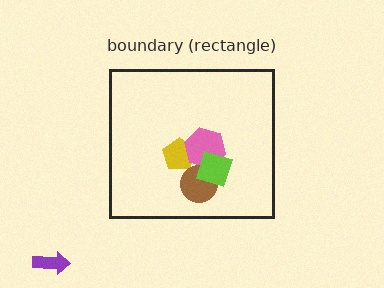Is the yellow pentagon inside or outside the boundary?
Inside.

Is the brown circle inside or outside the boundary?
Inside.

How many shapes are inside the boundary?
4 inside, 1 outside.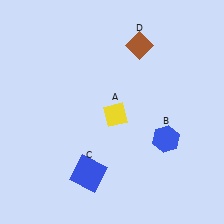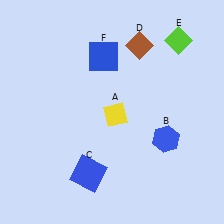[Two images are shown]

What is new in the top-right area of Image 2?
A lime diamond (E) was added in the top-right area of Image 2.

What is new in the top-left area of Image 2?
A blue square (F) was added in the top-left area of Image 2.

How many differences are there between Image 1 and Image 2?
There are 2 differences between the two images.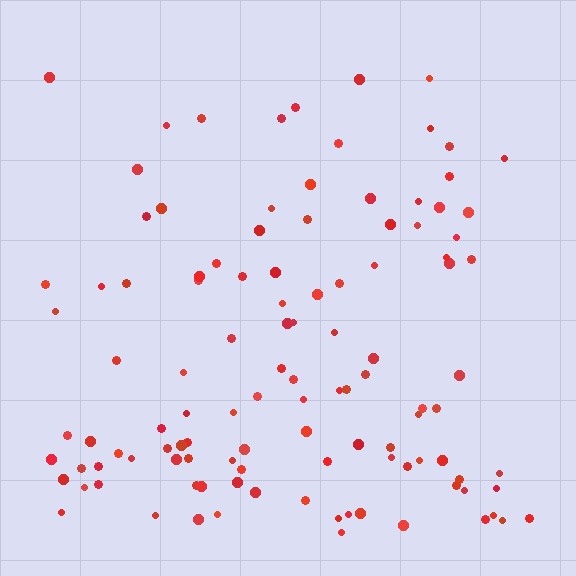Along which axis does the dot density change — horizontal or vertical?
Vertical.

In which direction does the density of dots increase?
From top to bottom, with the bottom side densest.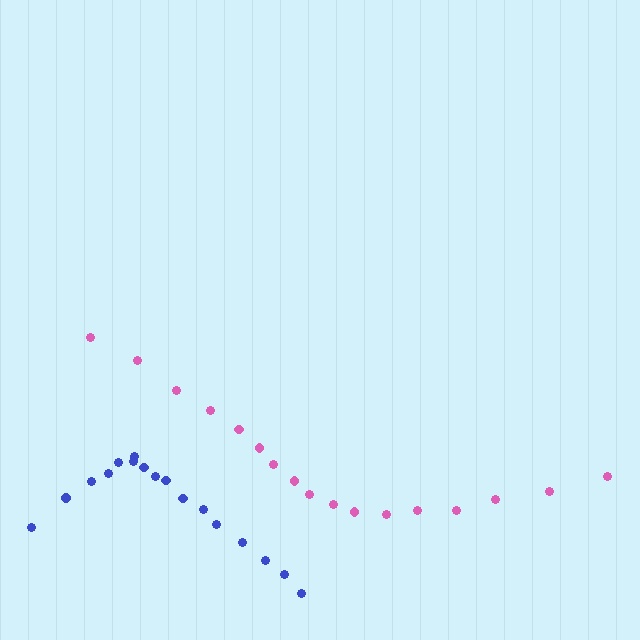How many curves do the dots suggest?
There are 2 distinct paths.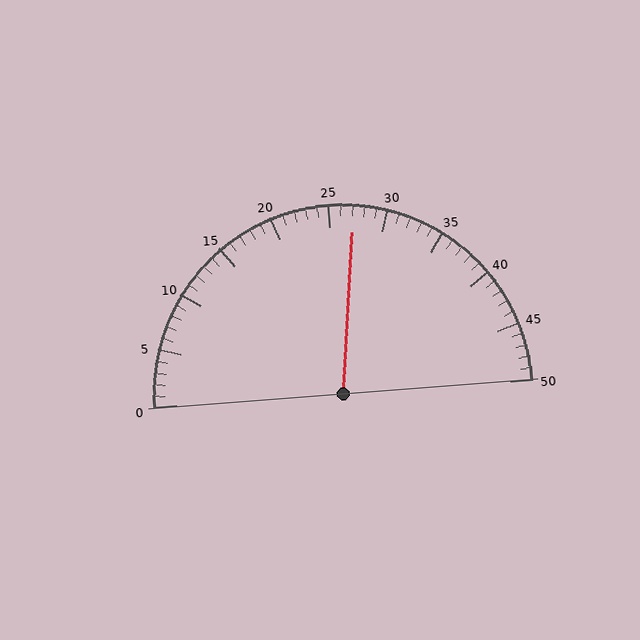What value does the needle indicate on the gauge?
The needle indicates approximately 27.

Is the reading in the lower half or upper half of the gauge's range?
The reading is in the upper half of the range (0 to 50).